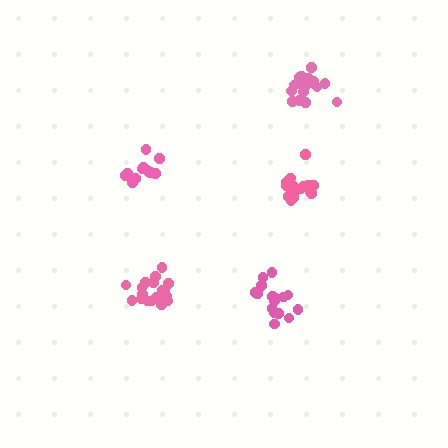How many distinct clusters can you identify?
There are 5 distinct clusters.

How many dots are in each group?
Group 1: 18 dots, Group 2: 12 dots, Group 3: 17 dots, Group 4: 16 dots, Group 5: 18 dots (81 total).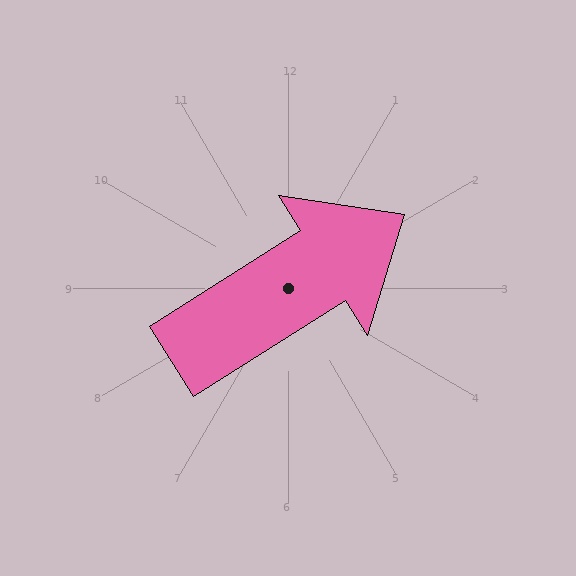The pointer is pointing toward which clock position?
Roughly 2 o'clock.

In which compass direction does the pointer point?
Northeast.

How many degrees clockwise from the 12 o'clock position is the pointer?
Approximately 58 degrees.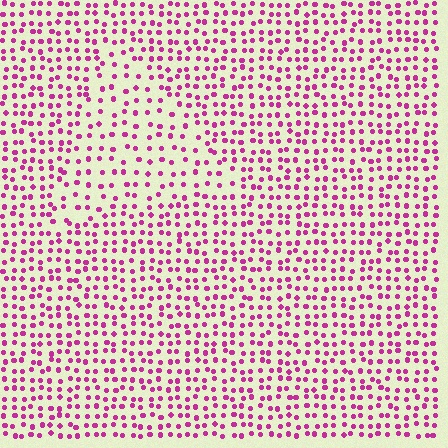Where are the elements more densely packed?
The elements are more densely packed outside the triangle boundary.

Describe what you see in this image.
The image contains small magenta elements arranged at two different densities. A triangle-shaped region is visible where the elements are less densely packed than the surrounding area.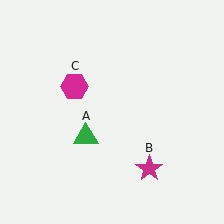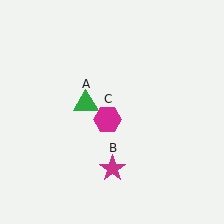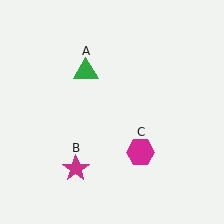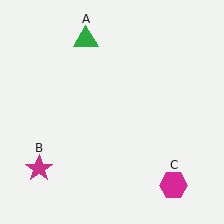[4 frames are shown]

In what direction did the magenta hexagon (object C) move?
The magenta hexagon (object C) moved down and to the right.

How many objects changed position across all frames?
3 objects changed position: green triangle (object A), magenta star (object B), magenta hexagon (object C).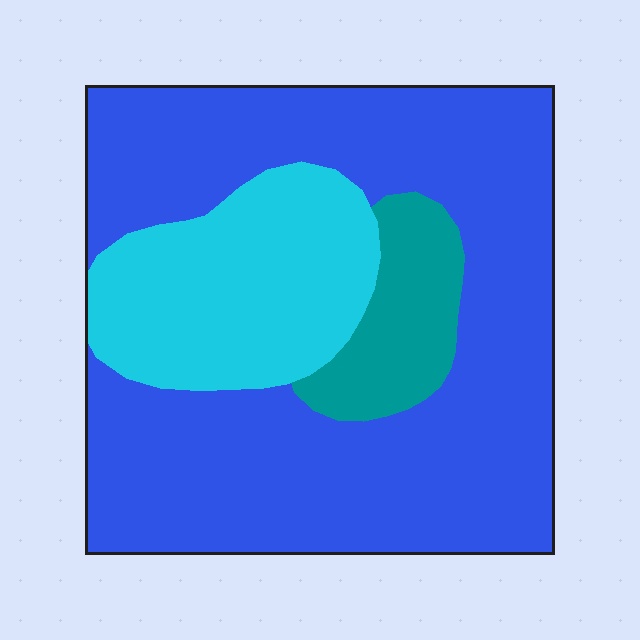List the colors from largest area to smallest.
From largest to smallest: blue, cyan, teal.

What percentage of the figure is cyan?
Cyan takes up about one quarter (1/4) of the figure.